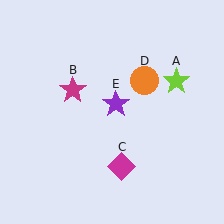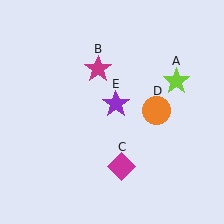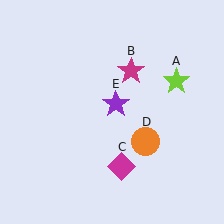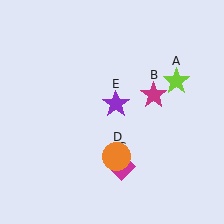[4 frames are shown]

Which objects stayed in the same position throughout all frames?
Lime star (object A) and magenta diamond (object C) and purple star (object E) remained stationary.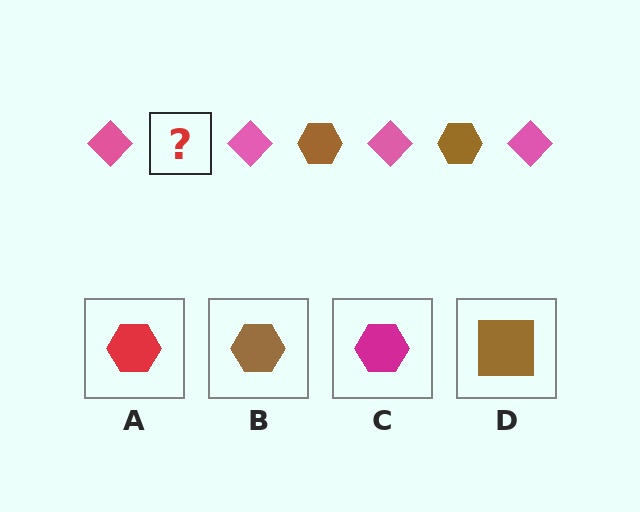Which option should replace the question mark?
Option B.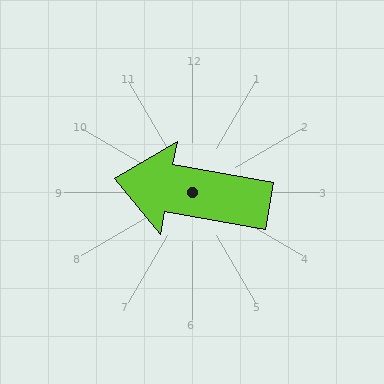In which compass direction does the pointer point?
West.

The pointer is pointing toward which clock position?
Roughly 9 o'clock.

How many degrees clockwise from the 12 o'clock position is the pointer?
Approximately 280 degrees.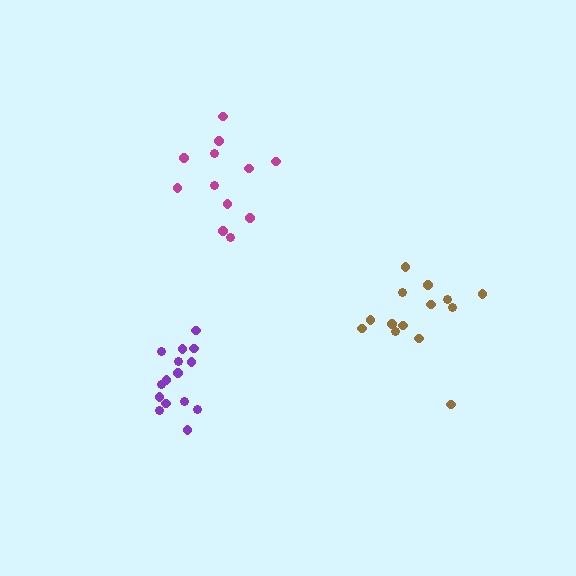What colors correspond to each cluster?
The clusters are colored: purple, brown, magenta.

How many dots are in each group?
Group 1: 15 dots, Group 2: 14 dots, Group 3: 12 dots (41 total).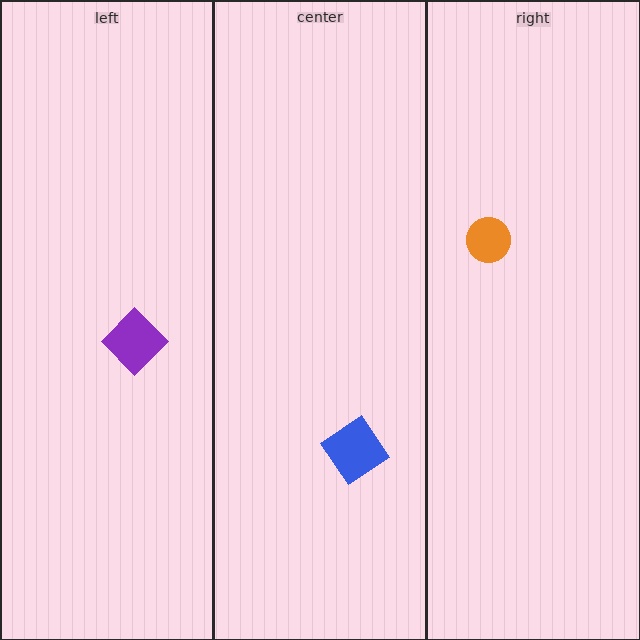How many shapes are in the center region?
1.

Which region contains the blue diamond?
The center region.